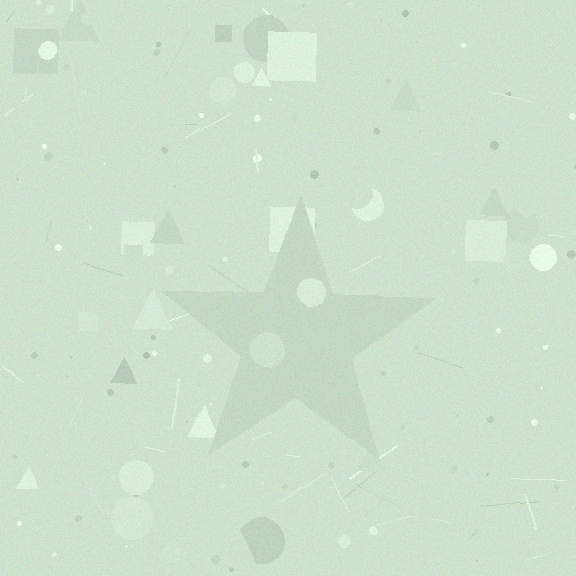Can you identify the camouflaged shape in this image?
The camouflaged shape is a star.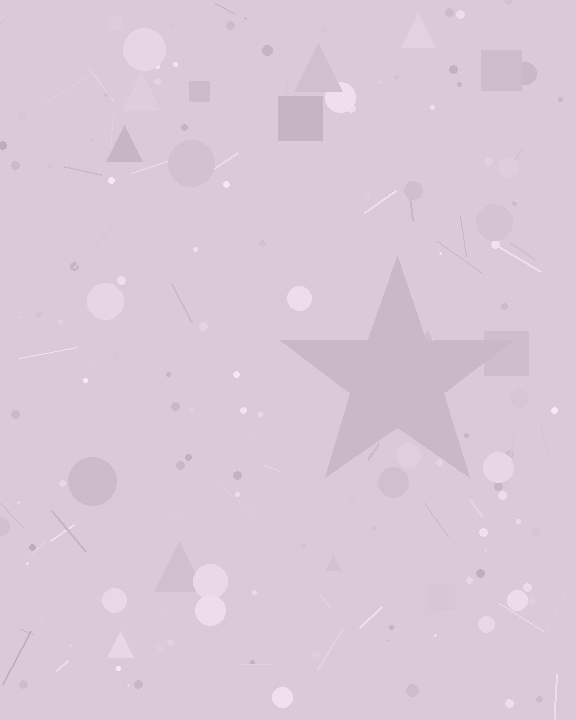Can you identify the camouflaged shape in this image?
The camouflaged shape is a star.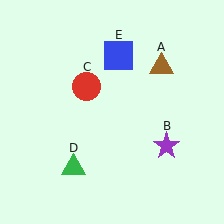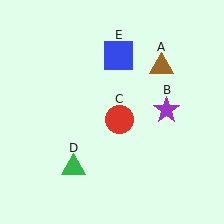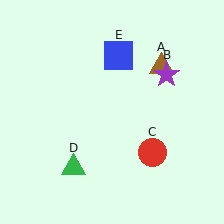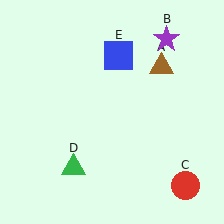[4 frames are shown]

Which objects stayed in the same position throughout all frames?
Brown triangle (object A) and green triangle (object D) and blue square (object E) remained stationary.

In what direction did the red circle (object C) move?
The red circle (object C) moved down and to the right.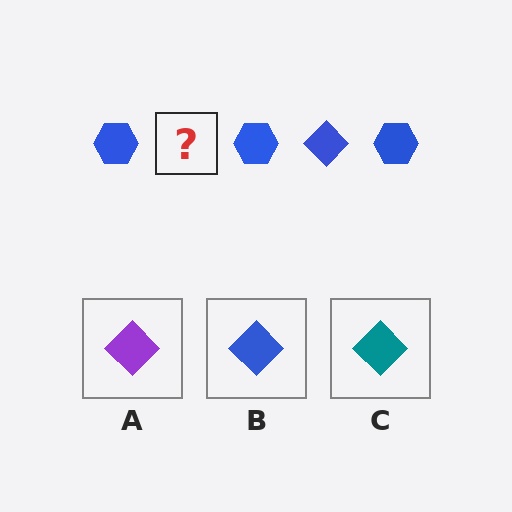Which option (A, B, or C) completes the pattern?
B.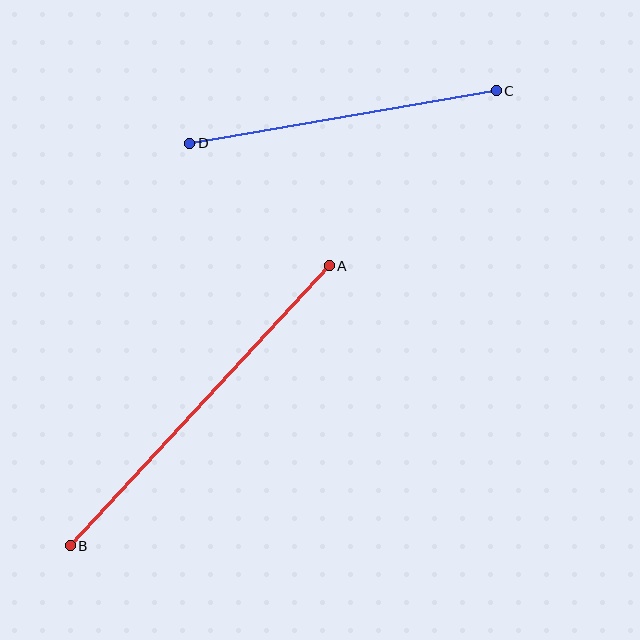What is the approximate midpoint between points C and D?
The midpoint is at approximately (343, 117) pixels.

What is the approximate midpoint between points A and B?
The midpoint is at approximately (200, 406) pixels.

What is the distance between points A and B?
The distance is approximately 381 pixels.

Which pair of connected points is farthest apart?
Points A and B are farthest apart.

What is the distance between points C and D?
The distance is approximately 311 pixels.